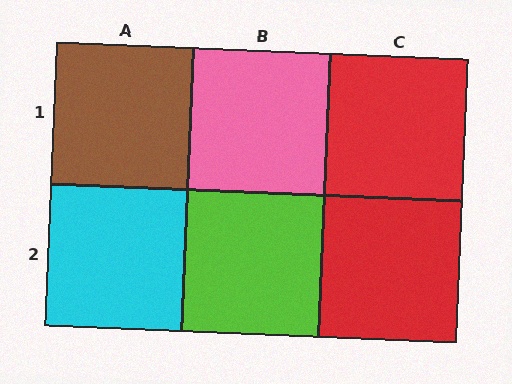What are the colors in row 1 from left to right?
Brown, pink, red.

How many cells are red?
2 cells are red.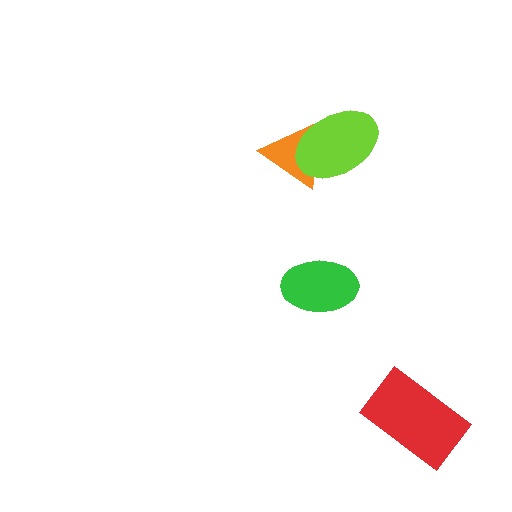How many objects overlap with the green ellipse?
0 objects overlap with the green ellipse.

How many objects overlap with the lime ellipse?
1 object overlaps with the lime ellipse.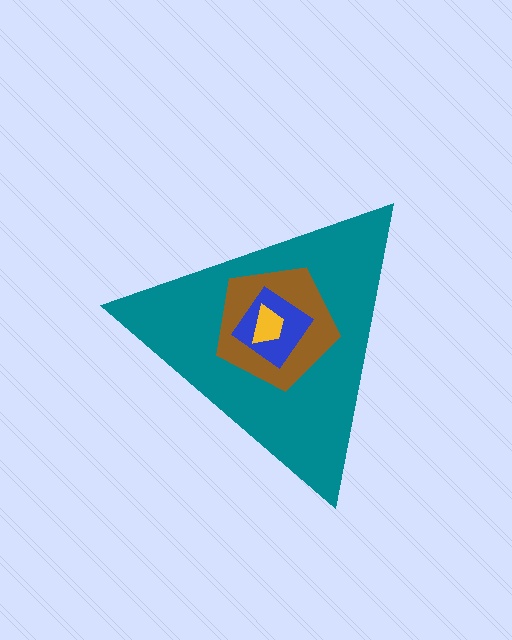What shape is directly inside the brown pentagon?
The blue diamond.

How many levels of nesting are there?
4.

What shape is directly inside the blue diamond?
The yellow trapezoid.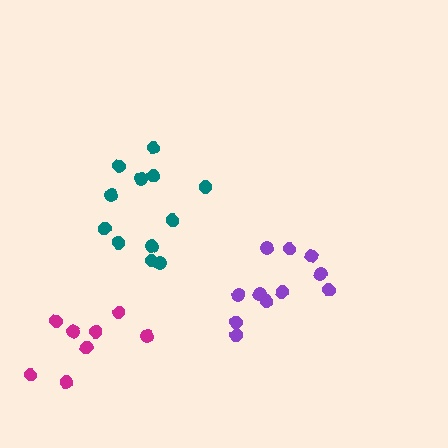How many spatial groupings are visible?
There are 3 spatial groupings.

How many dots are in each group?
Group 1: 11 dots, Group 2: 12 dots, Group 3: 8 dots (31 total).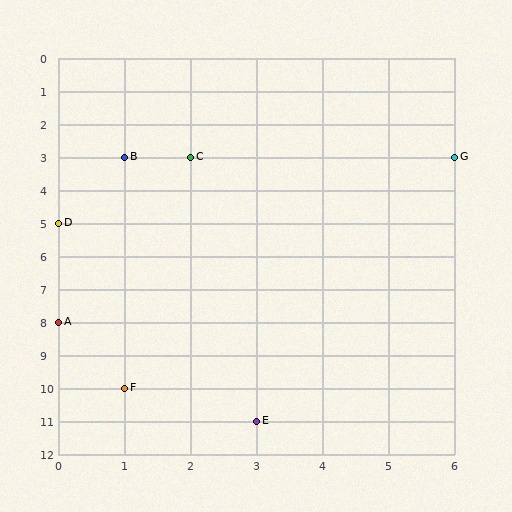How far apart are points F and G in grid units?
Points F and G are 5 columns and 7 rows apart (about 8.6 grid units diagonally).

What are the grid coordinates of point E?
Point E is at grid coordinates (3, 11).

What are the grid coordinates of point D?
Point D is at grid coordinates (0, 5).